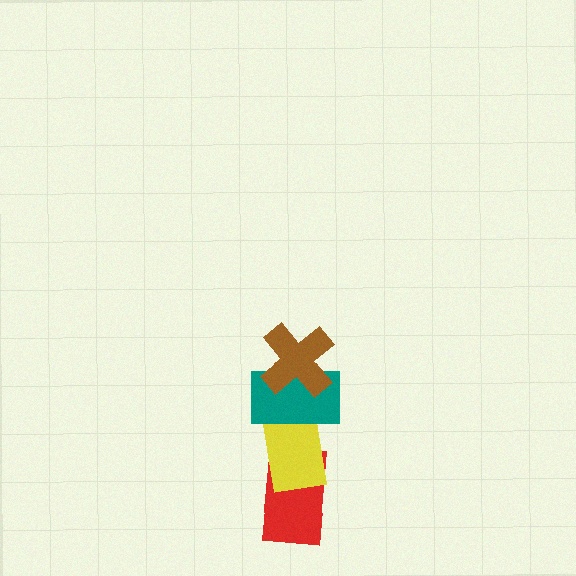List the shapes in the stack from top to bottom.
From top to bottom: the brown cross, the teal rectangle, the yellow rectangle, the red rectangle.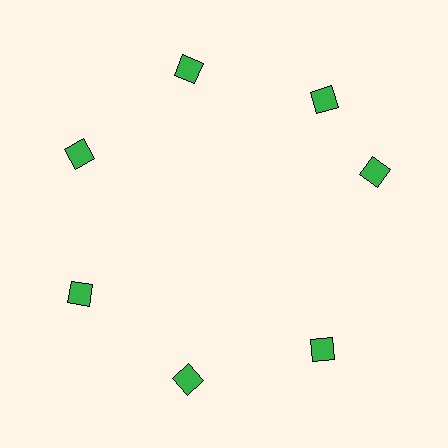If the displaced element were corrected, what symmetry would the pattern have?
It would have 7-fold rotational symmetry — the pattern would map onto itself every 51 degrees.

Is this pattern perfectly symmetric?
No. The 7 green diamonds are arranged in a ring, but one element near the 3 o'clock position is rotated out of alignment along the ring, breaking the 7-fold rotational symmetry.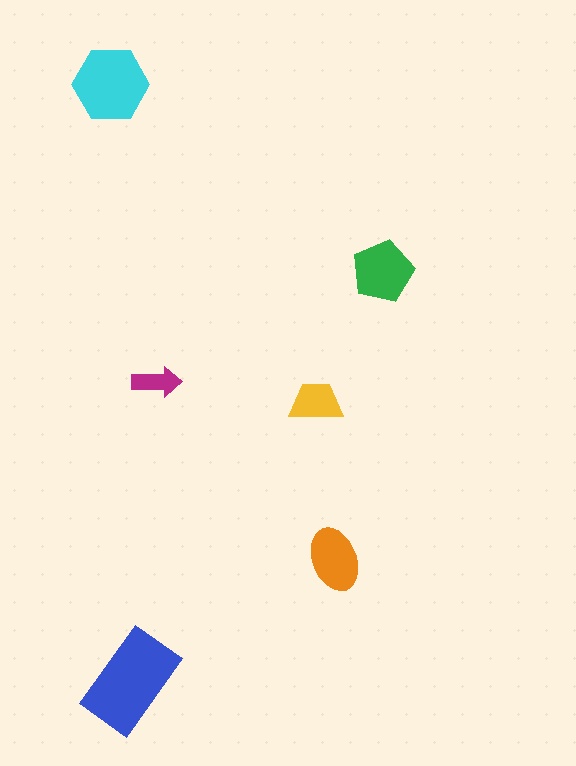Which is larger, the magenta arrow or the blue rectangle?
The blue rectangle.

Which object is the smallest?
The magenta arrow.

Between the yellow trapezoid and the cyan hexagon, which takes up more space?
The cyan hexagon.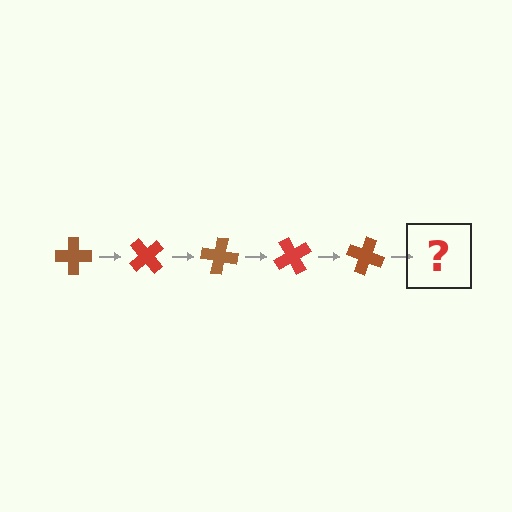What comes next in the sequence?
The next element should be a red cross, rotated 250 degrees from the start.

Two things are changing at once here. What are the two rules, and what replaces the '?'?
The two rules are that it rotates 50 degrees each step and the color cycles through brown and red. The '?' should be a red cross, rotated 250 degrees from the start.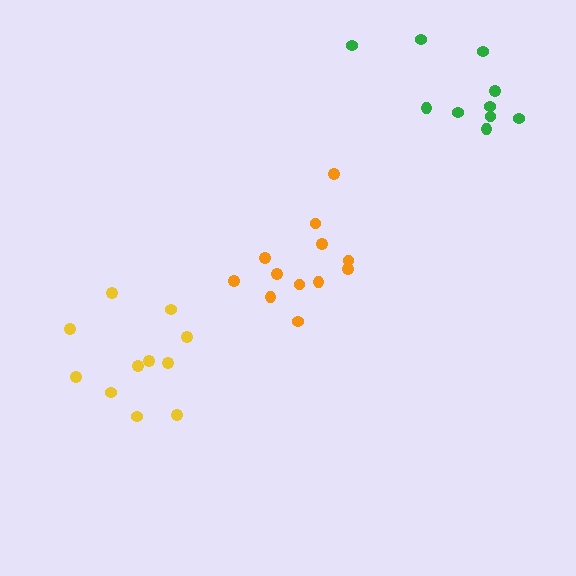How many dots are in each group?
Group 1: 11 dots, Group 2: 10 dots, Group 3: 12 dots (33 total).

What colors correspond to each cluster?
The clusters are colored: yellow, green, orange.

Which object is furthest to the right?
The green cluster is rightmost.